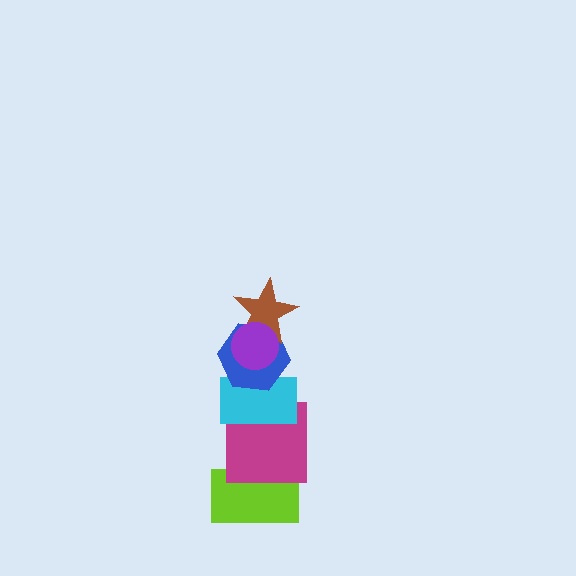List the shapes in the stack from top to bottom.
From top to bottom: the purple circle, the brown star, the blue hexagon, the cyan rectangle, the magenta square, the lime rectangle.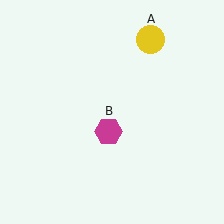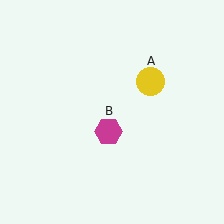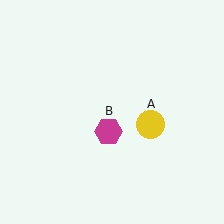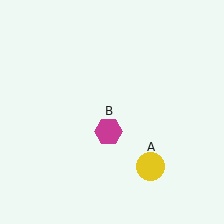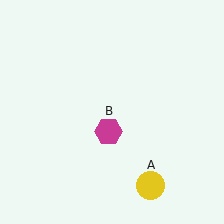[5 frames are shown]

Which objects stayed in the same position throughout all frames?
Magenta hexagon (object B) remained stationary.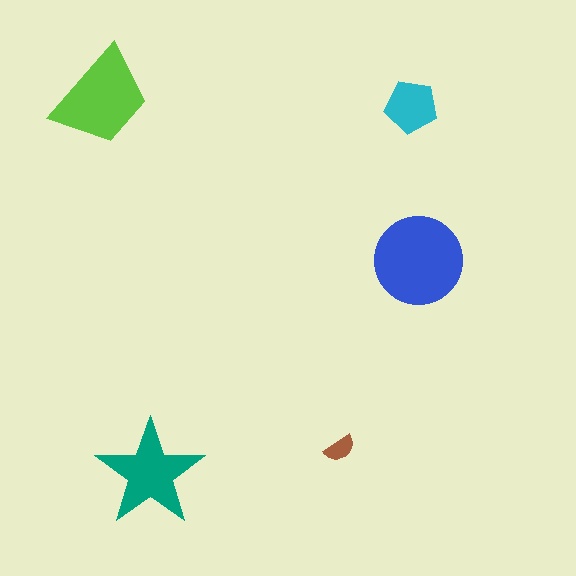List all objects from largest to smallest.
The blue circle, the lime trapezoid, the teal star, the cyan pentagon, the brown semicircle.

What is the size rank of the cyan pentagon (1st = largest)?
4th.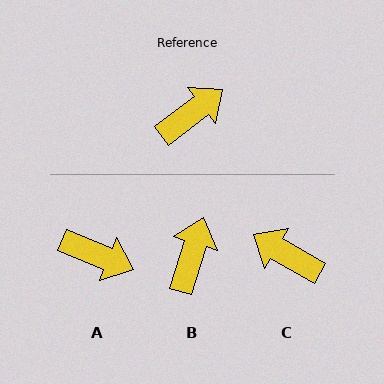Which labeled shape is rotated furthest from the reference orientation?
C, about 112 degrees away.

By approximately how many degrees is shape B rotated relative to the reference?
Approximately 36 degrees counter-clockwise.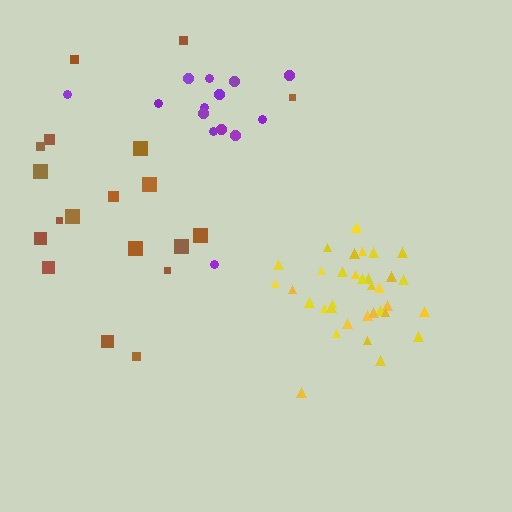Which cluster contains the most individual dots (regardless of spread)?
Yellow (34).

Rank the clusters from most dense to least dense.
yellow, purple, brown.